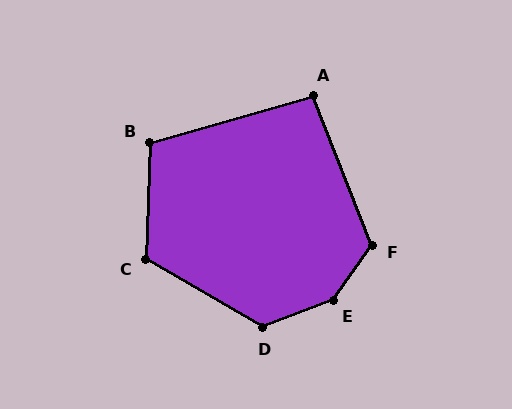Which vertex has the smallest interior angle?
A, at approximately 95 degrees.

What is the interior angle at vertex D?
Approximately 129 degrees (obtuse).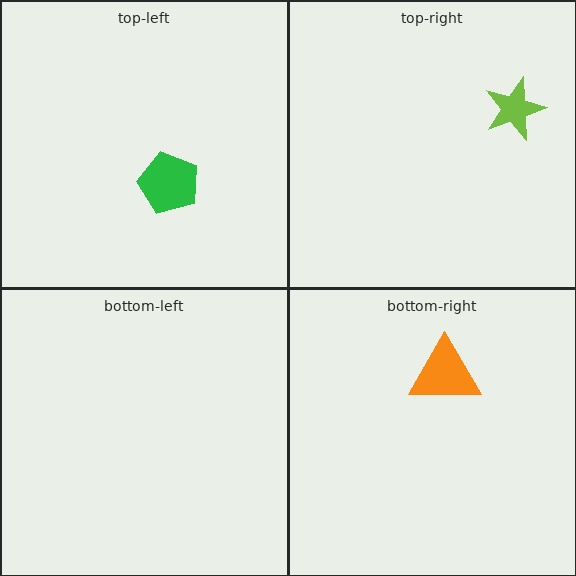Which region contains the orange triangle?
The bottom-right region.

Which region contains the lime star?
The top-right region.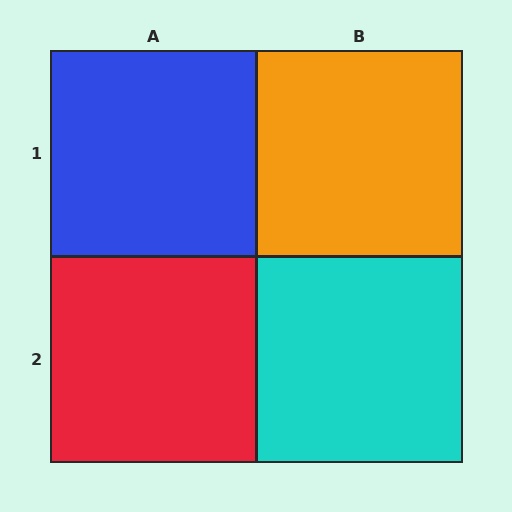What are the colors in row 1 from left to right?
Blue, orange.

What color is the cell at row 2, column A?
Red.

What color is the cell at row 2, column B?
Cyan.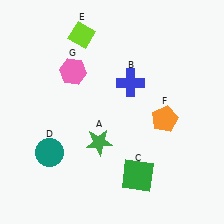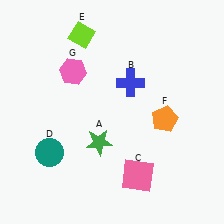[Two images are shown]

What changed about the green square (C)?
In Image 1, C is green. In Image 2, it changed to pink.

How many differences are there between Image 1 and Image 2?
There is 1 difference between the two images.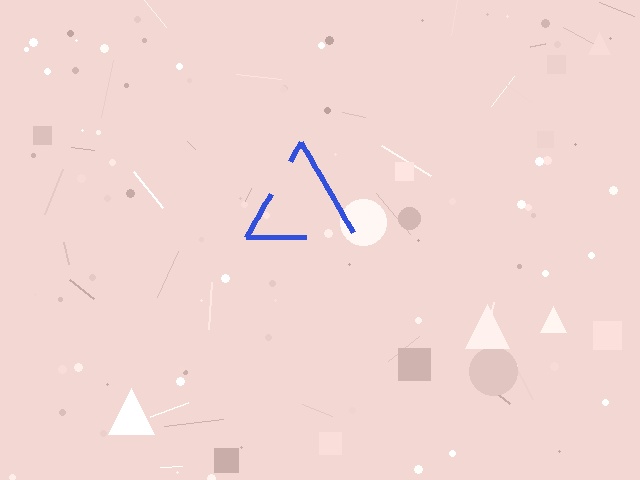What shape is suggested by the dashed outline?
The dashed outline suggests a triangle.